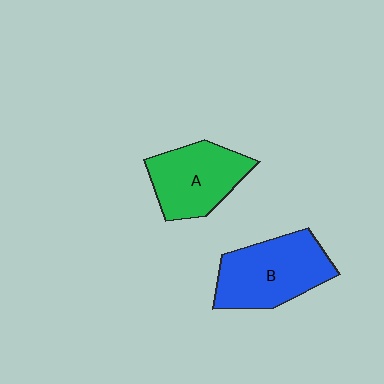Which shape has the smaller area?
Shape A (green).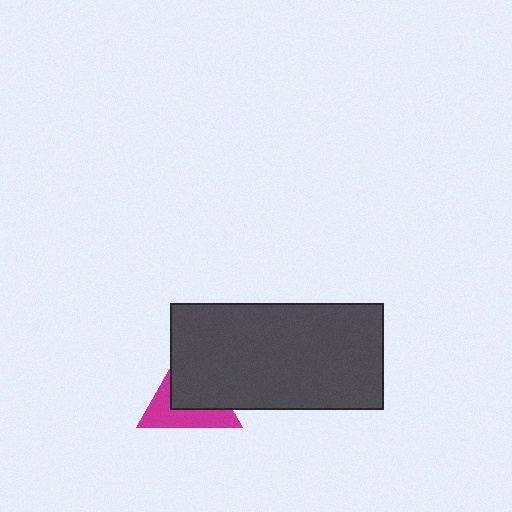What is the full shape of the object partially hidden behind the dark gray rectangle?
The partially hidden object is a magenta triangle.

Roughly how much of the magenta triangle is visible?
A small part of it is visible (roughly 44%).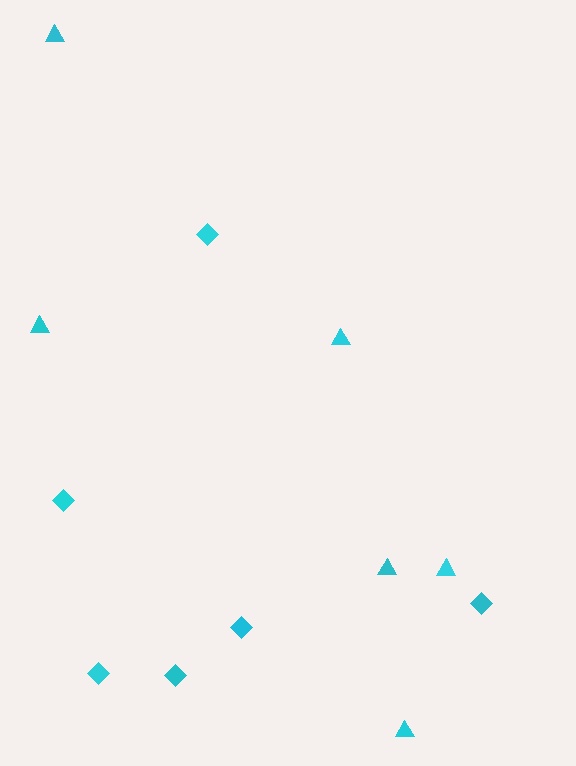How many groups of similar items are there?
There are 2 groups: one group of diamonds (6) and one group of triangles (6).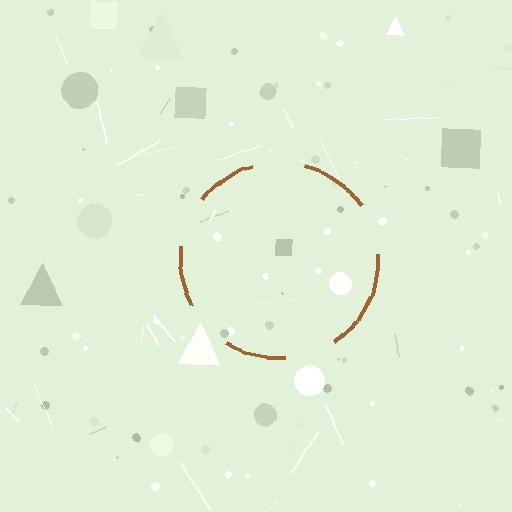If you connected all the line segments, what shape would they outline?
They would outline a circle.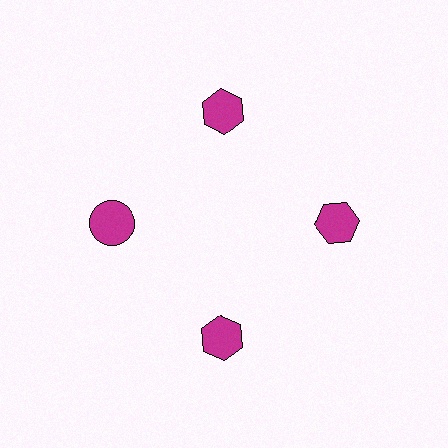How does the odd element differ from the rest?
It has a different shape: circle instead of hexagon.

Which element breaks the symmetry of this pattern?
The magenta circle at roughly the 9 o'clock position breaks the symmetry. All other shapes are magenta hexagons.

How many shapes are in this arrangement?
There are 4 shapes arranged in a ring pattern.